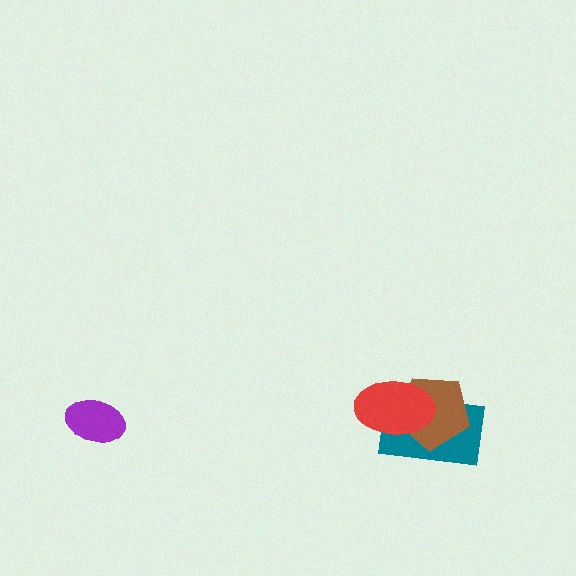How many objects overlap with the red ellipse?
2 objects overlap with the red ellipse.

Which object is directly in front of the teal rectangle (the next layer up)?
The brown pentagon is directly in front of the teal rectangle.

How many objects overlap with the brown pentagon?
2 objects overlap with the brown pentagon.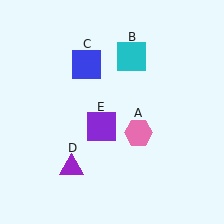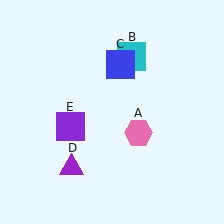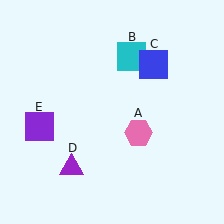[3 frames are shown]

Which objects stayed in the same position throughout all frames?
Pink hexagon (object A) and cyan square (object B) and purple triangle (object D) remained stationary.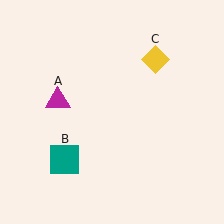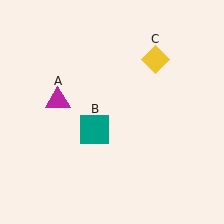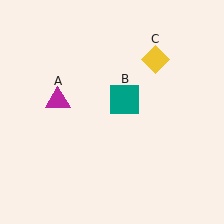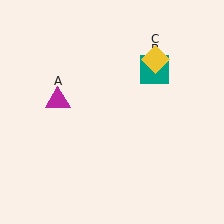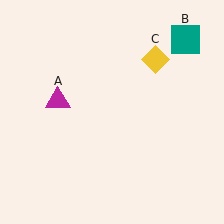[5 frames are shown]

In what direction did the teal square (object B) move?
The teal square (object B) moved up and to the right.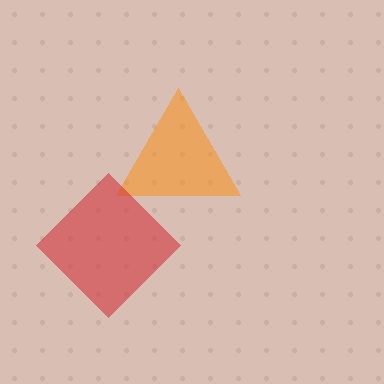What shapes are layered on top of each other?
The layered shapes are: an orange triangle, a red diamond.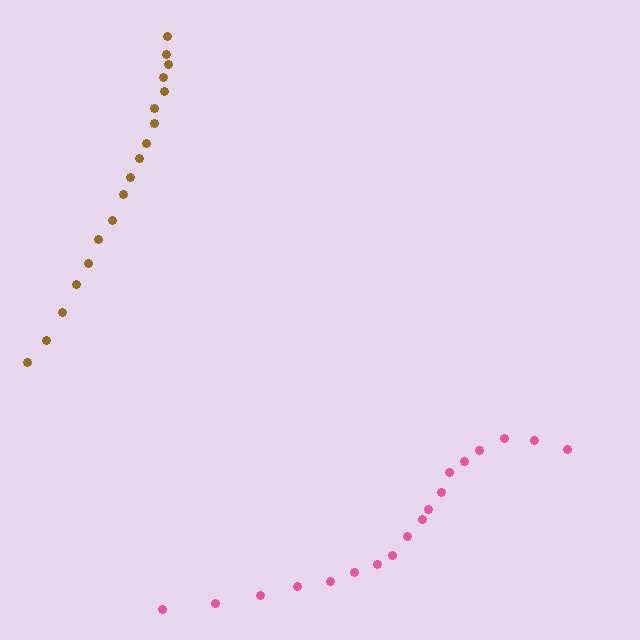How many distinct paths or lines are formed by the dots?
There are 2 distinct paths.